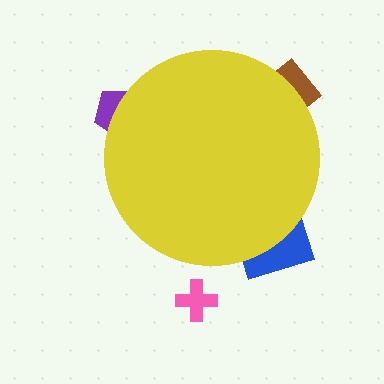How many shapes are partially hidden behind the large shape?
3 shapes are partially hidden.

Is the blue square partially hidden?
Yes, the blue square is partially hidden behind the yellow circle.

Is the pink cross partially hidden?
No, the pink cross is fully visible.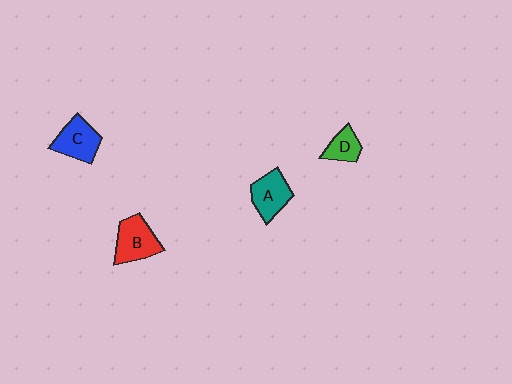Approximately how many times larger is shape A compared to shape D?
Approximately 1.5 times.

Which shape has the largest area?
Shape B (red).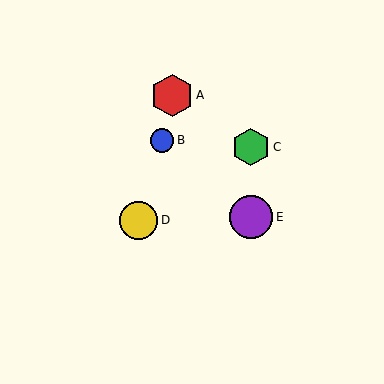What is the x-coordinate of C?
Object C is at x≈251.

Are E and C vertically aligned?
Yes, both are at x≈251.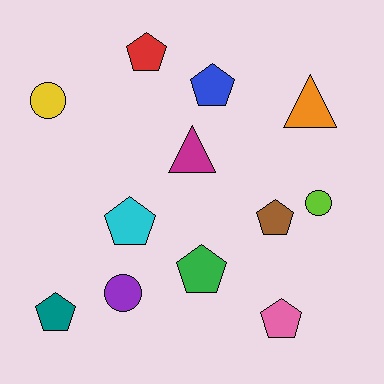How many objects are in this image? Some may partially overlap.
There are 12 objects.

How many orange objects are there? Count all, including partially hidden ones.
There is 1 orange object.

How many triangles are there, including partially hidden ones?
There are 2 triangles.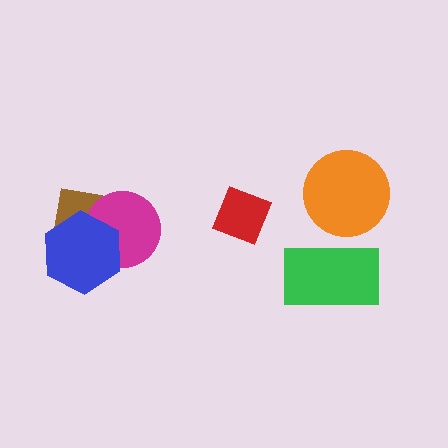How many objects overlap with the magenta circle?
2 objects overlap with the magenta circle.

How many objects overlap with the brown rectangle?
2 objects overlap with the brown rectangle.